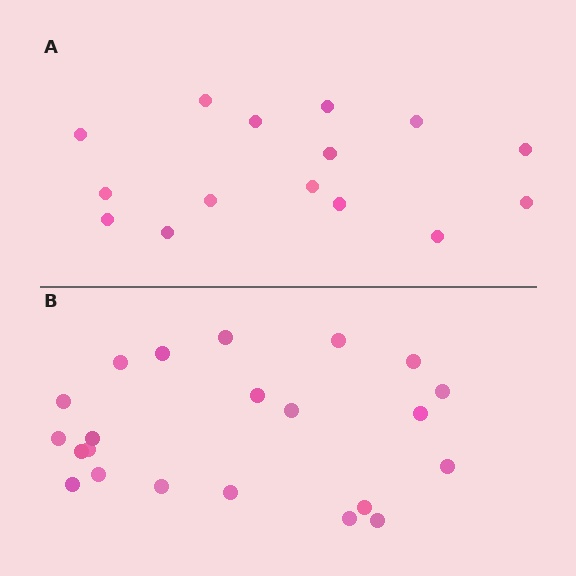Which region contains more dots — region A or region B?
Region B (the bottom region) has more dots.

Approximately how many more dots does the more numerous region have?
Region B has roughly 8 or so more dots than region A.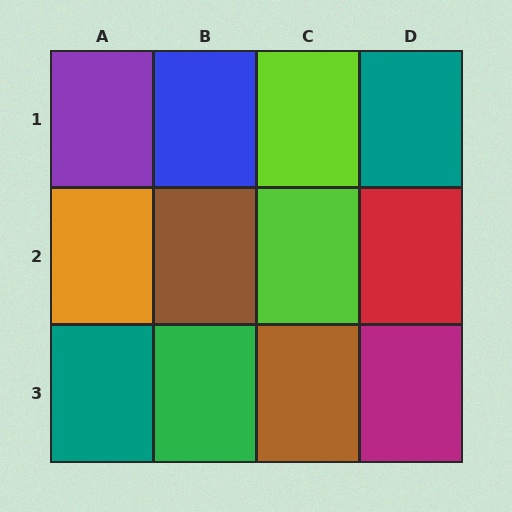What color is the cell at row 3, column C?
Brown.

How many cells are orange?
1 cell is orange.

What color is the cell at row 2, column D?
Red.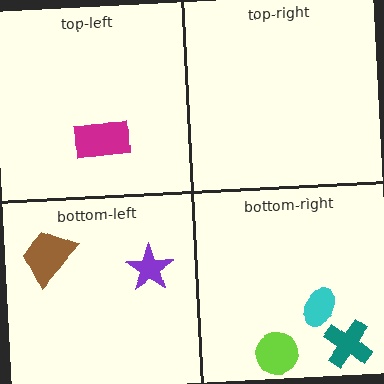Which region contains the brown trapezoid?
The bottom-left region.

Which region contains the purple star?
The bottom-left region.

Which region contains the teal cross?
The bottom-right region.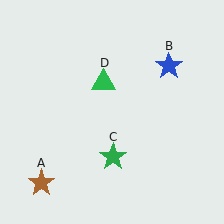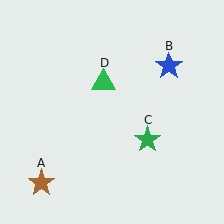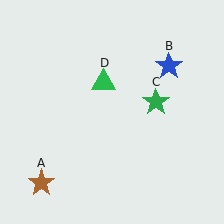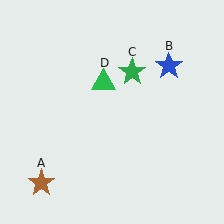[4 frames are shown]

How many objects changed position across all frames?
1 object changed position: green star (object C).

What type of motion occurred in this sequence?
The green star (object C) rotated counterclockwise around the center of the scene.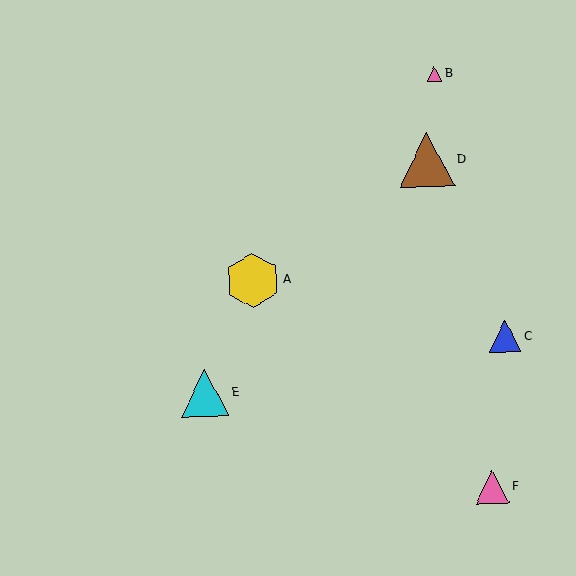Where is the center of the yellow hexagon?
The center of the yellow hexagon is at (252, 280).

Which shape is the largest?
The yellow hexagon (labeled A) is the largest.